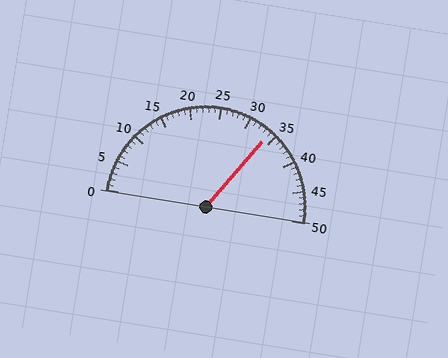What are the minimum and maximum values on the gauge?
The gauge ranges from 0 to 50.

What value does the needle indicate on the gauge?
The needle indicates approximately 34.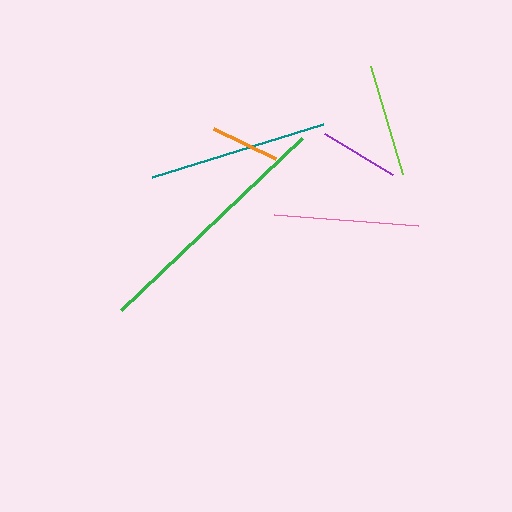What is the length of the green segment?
The green segment is approximately 250 pixels long.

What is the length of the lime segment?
The lime segment is approximately 112 pixels long.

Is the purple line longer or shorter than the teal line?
The teal line is longer than the purple line.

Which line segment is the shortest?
The orange line is the shortest at approximately 69 pixels.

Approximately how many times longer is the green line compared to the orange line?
The green line is approximately 3.6 times the length of the orange line.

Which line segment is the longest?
The green line is the longest at approximately 250 pixels.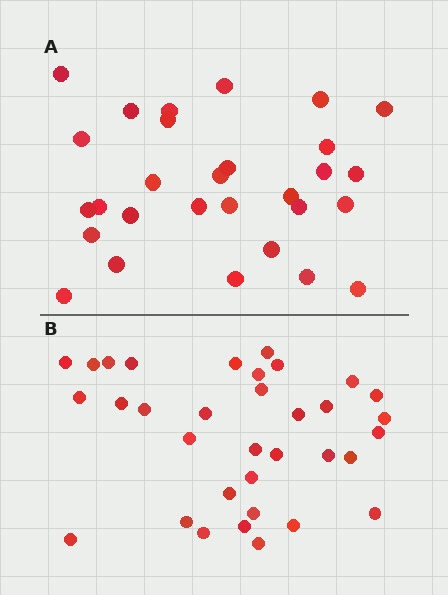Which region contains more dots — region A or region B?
Region B (the bottom region) has more dots.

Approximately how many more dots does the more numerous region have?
Region B has about 5 more dots than region A.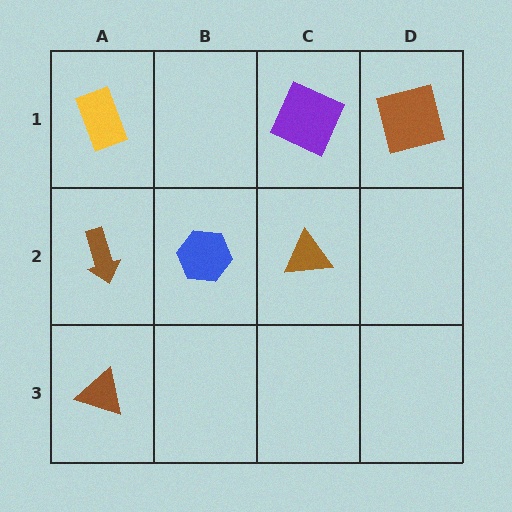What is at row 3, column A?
A brown triangle.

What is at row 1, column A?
A yellow rectangle.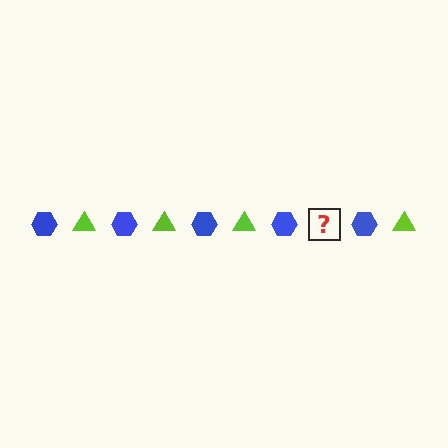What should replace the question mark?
The question mark should be replaced with a lime triangle.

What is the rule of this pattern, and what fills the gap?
The rule is that the pattern alternates between blue hexagon and lime triangle. The gap should be filled with a lime triangle.